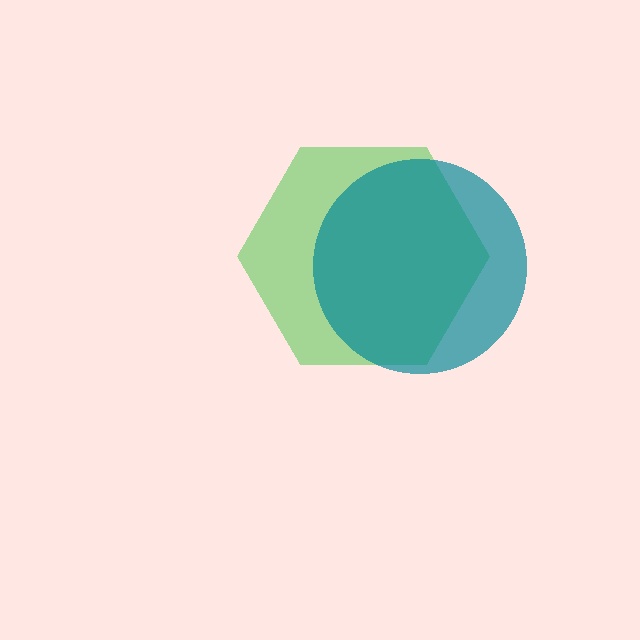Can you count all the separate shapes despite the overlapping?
Yes, there are 2 separate shapes.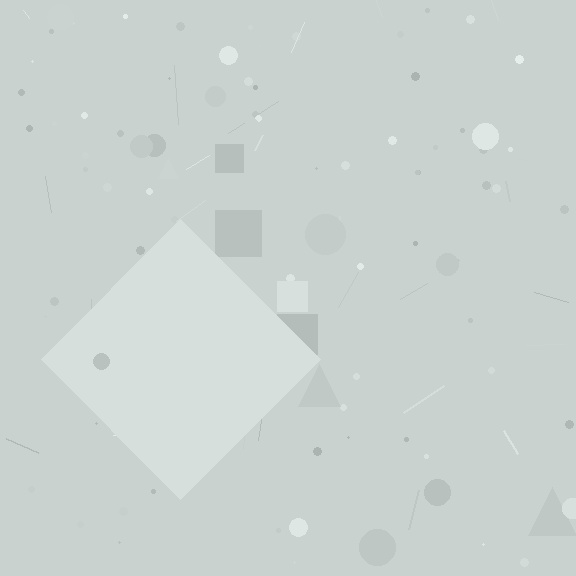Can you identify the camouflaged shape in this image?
The camouflaged shape is a diamond.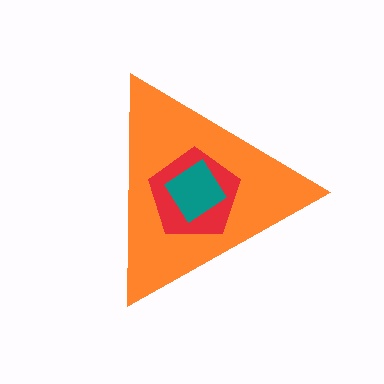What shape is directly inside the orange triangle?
The red pentagon.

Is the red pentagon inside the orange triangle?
Yes.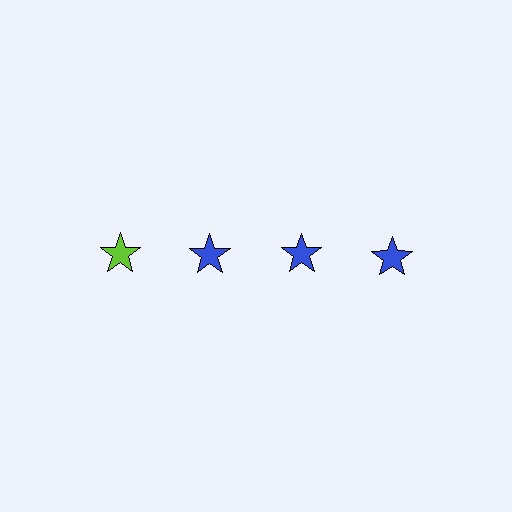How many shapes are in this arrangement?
There are 4 shapes arranged in a grid pattern.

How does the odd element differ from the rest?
It has a different color: lime instead of blue.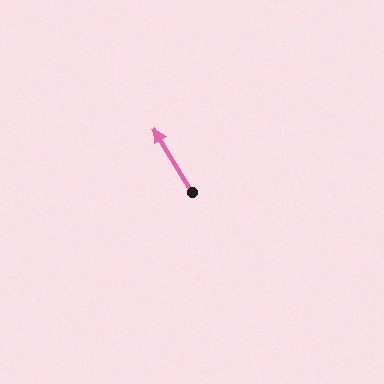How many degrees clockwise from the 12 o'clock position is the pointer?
Approximately 329 degrees.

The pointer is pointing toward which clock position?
Roughly 11 o'clock.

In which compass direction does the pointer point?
Northwest.